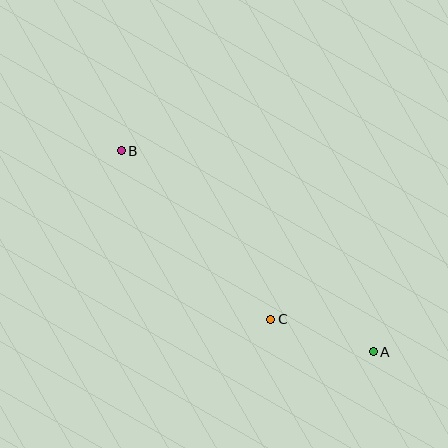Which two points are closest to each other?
Points A and C are closest to each other.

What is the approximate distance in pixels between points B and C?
The distance between B and C is approximately 225 pixels.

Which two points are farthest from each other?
Points A and B are farthest from each other.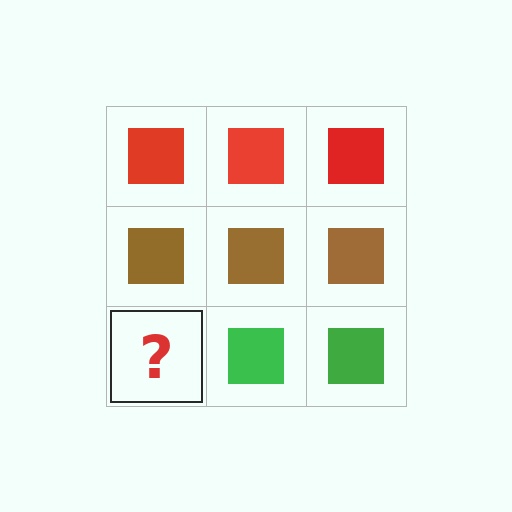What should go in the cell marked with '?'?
The missing cell should contain a green square.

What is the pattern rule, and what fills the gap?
The rule is that each row has a consistent color. The gap should be filled with a green square.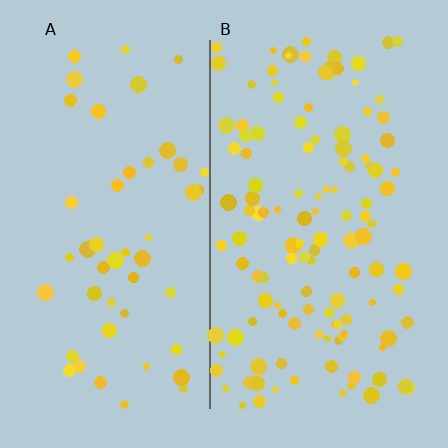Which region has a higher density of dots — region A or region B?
B (the right).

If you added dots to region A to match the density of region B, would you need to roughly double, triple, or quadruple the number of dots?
Approximately triple.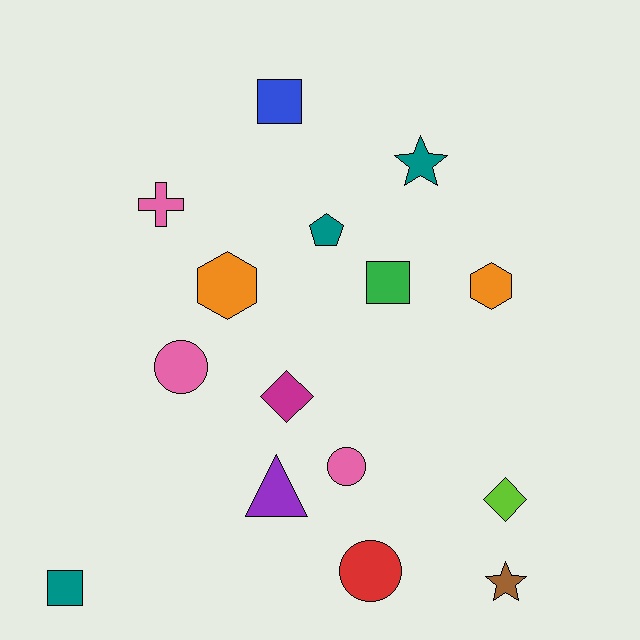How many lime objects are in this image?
There is 1 lime object.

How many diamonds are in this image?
There are 2 diamonds.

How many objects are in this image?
There are 15 objects.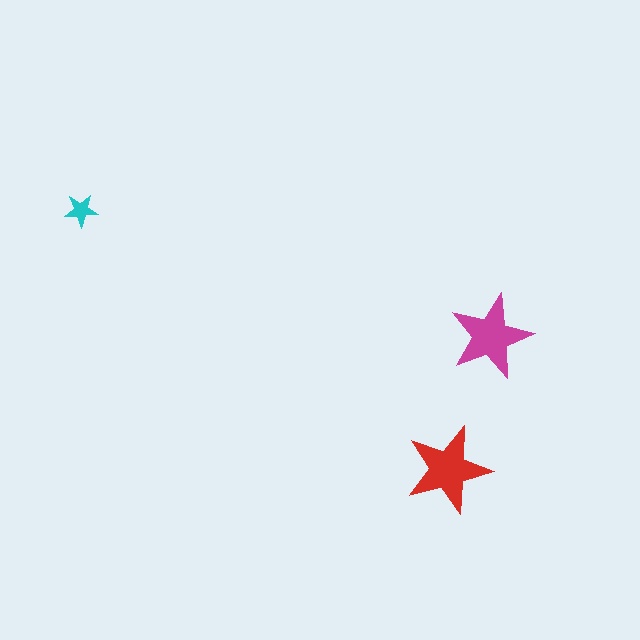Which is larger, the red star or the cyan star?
The red one.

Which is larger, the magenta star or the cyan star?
The magenta one.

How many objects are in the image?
There are 3 objects in the image.